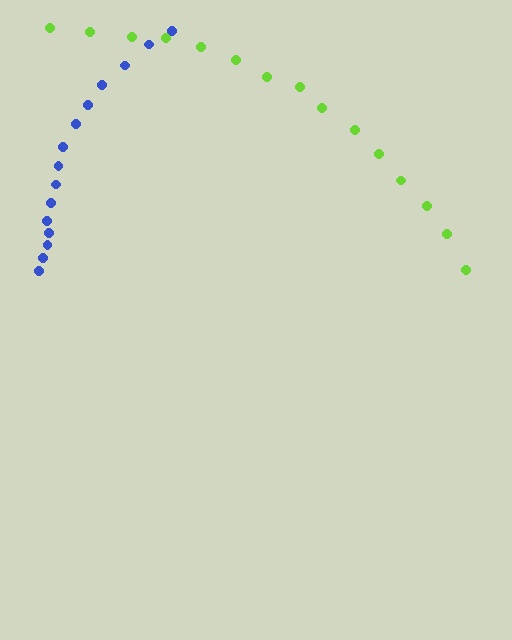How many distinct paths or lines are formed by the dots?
There are 2 distinct paths.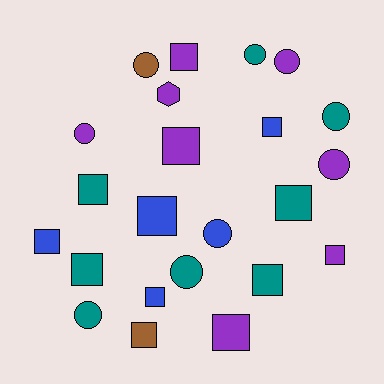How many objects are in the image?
There are 23 objects.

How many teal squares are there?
There are 4 teal squares.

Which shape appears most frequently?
Square, with 13 objects.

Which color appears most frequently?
Teal, with 8 objects.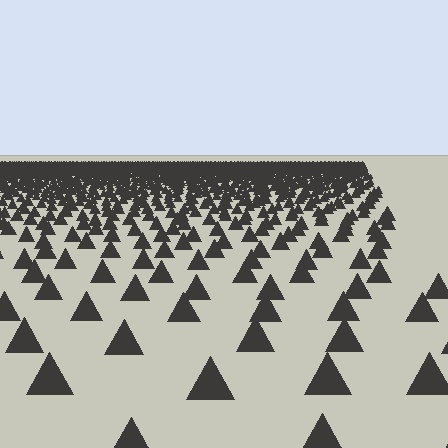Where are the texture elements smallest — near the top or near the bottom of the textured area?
Near the top.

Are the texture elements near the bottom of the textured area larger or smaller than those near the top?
Larger. Near the bottom, elements are closer to the viewer and appear at a bigger on-screen size.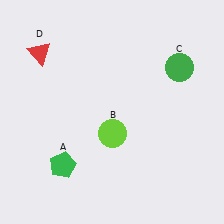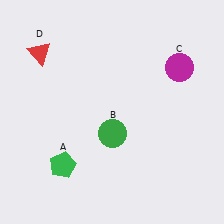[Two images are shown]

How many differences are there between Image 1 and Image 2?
There are 2 differences between the two images.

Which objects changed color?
B changed from lime to green. C changed from green to magenta.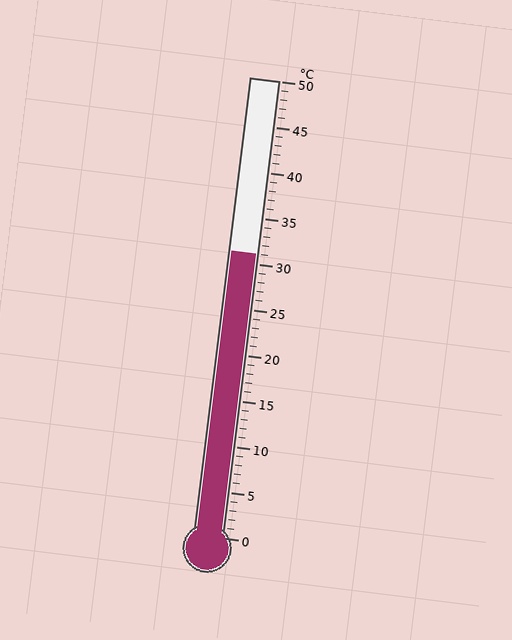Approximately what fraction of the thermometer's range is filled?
The thermometer is filled to approximately 60% of its range.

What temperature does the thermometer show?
The thermometer shows approximately 31°C.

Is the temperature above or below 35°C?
The temperature is below 35°C.